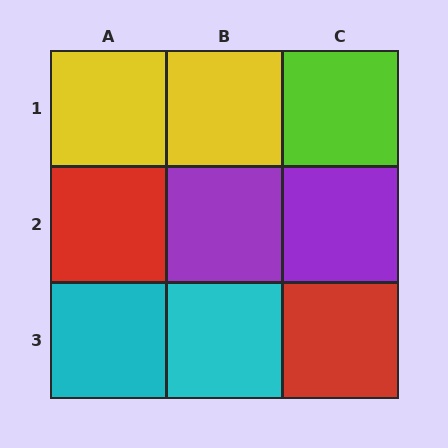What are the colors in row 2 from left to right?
Red, purple, purple.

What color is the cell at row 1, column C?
Lime.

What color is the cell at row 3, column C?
Red.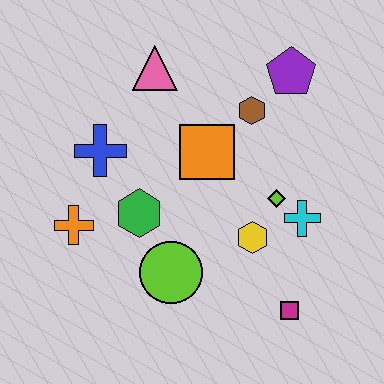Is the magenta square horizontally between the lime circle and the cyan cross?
Yes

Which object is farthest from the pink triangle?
The magenta square is farthest from the pink triangle.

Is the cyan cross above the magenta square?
Yes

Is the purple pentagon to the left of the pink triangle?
No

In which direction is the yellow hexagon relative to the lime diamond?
The yellow hexagon is below the lime diamond.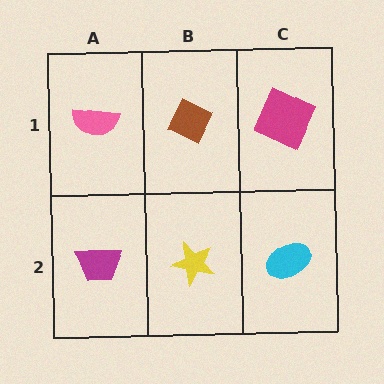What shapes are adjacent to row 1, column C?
A cyan ellipse (row 2, column C), a brown diamond (row 1, column B).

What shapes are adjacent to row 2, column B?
A brown diamond (row 1, column B), a magenta trapezoid (row 2, column A), a cyan ellipse (row 2, column C).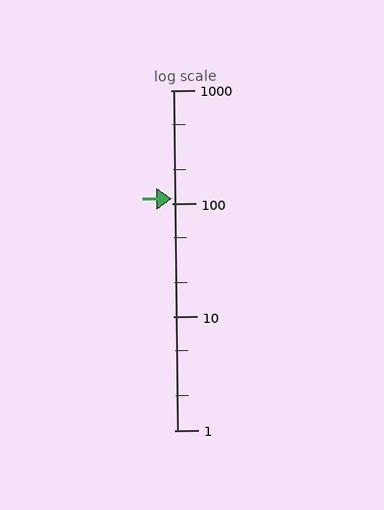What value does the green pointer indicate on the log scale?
The pointer indicates approximately 110.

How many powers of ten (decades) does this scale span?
The scale spans 3 decades, from 1 to 1000.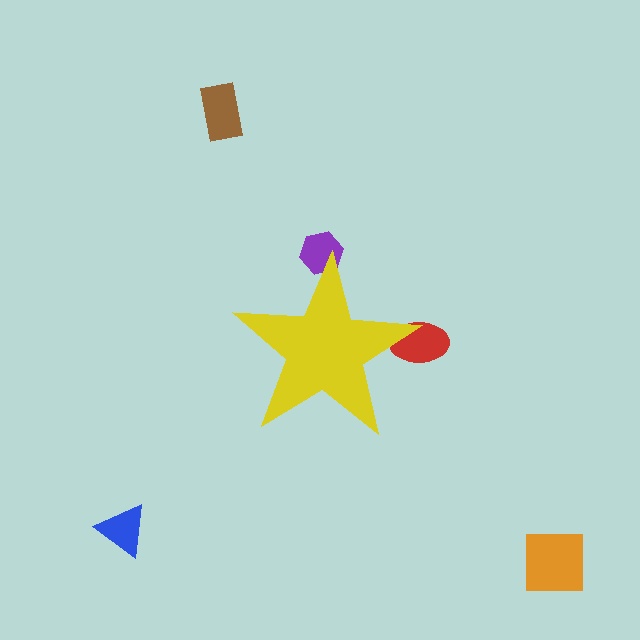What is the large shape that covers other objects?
A yellow star.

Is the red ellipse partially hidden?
Yes, the red ellipse is partially hidden behind the yellow star.